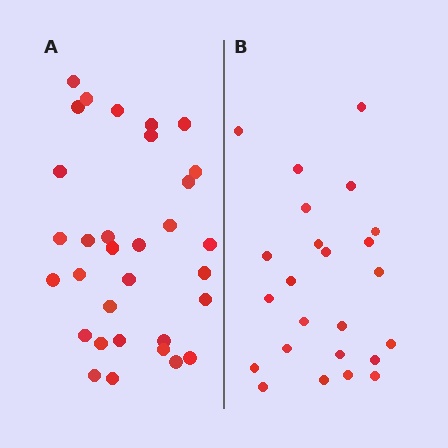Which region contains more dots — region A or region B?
Region A (the left region) has more dots.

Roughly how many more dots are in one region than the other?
Region A has roughly 8 or so more dots than region B.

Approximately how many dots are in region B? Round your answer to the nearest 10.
About 20 dots. (The exact count is 24, which rounds to 20.)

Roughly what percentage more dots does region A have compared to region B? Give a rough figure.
About 35% more.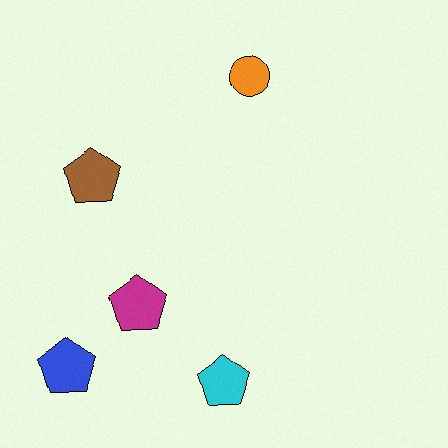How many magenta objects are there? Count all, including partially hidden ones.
There is 1 magenta object.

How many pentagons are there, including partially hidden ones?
There are 4 pentagons.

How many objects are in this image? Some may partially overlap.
There are 5 objects.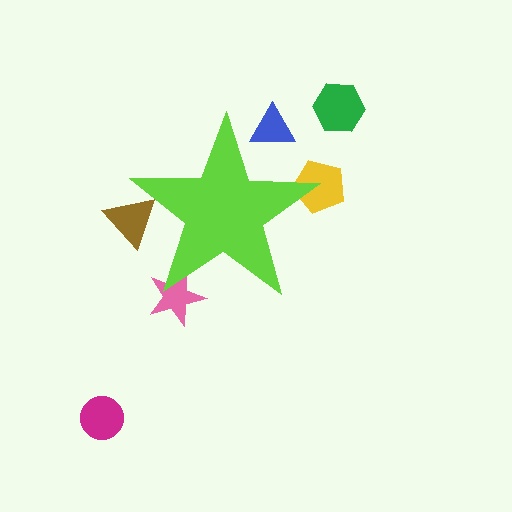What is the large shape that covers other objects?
A lime star.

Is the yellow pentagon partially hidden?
Yes, the yellow pentagon is partially hidden behind the lime star.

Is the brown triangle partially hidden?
Yes, the brown triangle is partially hidden behind the lime star.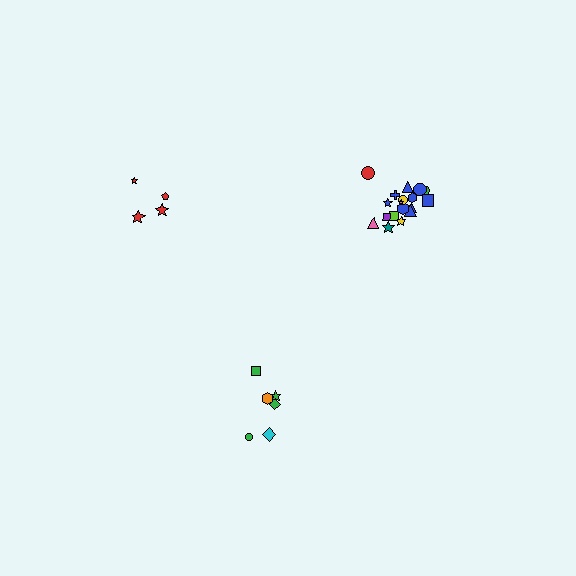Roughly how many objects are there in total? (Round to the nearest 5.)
Roughly 30 objects in total.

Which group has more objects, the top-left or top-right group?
The top-right group.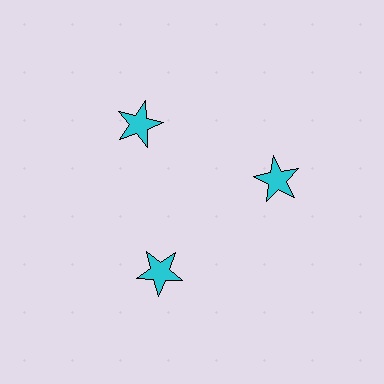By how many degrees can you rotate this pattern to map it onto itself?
The pattern maps onto itself every 120 degrees of rotation.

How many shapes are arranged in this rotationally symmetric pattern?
There are 3 shapes, arranged in 3 groups of 1.